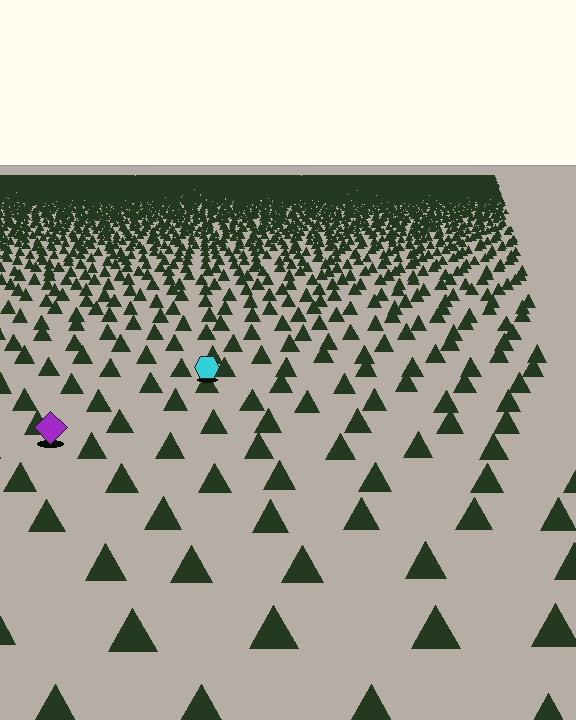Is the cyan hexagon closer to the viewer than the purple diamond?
No. The purple diamond is closer — you can tell from the texture gradient: the ground texture is coarser near it.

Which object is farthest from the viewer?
The cyan hexagon is farthest from the viewer. It appears smaller and the ground texture around it is denser.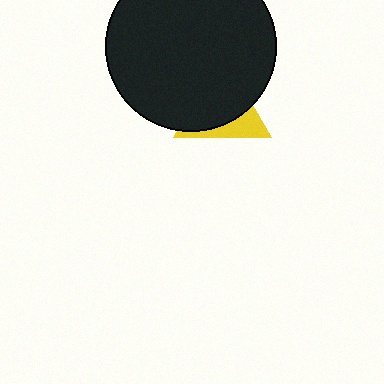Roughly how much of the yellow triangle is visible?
A small part of it is visible (roughly 30%).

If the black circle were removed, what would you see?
You would see the complete yellow triangle.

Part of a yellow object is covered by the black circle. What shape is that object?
It is a triangle.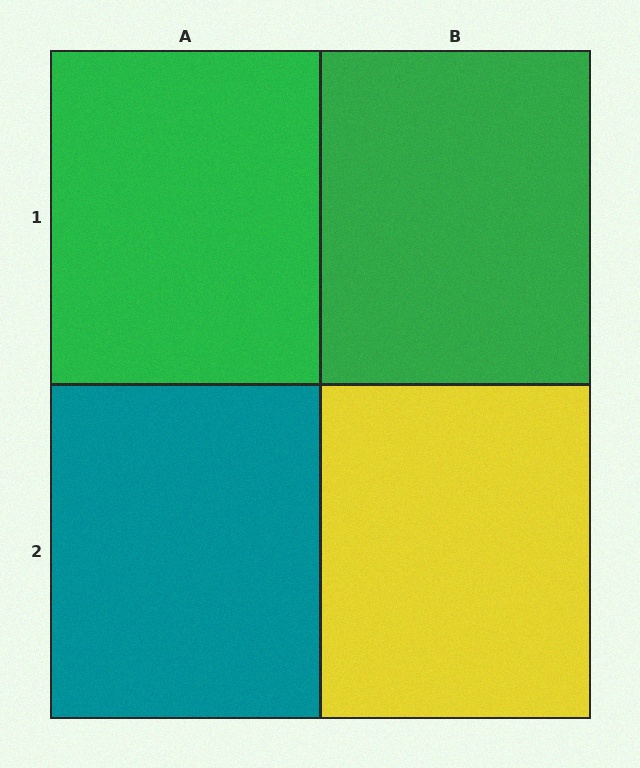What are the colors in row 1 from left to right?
Green, green.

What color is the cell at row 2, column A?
Teal.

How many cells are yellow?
1 cell is yellow.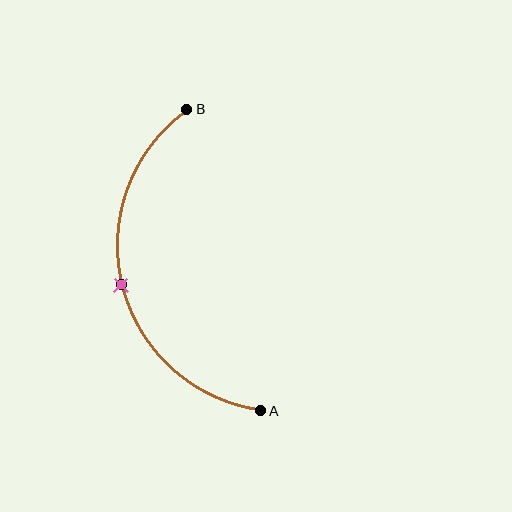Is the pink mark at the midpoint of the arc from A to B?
Yes. The pink mark lies on the arc at equal arc-length from both A and B — it is the arc midpoint.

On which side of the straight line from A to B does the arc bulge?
The arc bulges to the left of the straight line connecting A and B.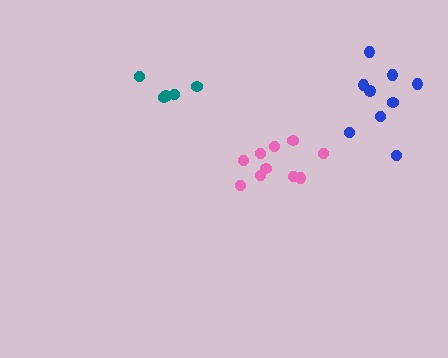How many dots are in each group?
Group 1: 9 dots, Group 2: 10 dots, Group 3: 5 dots (24 total).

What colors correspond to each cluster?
The clusters are colored: blue, pink, teal.